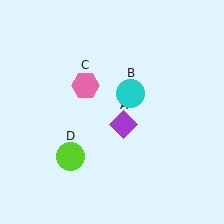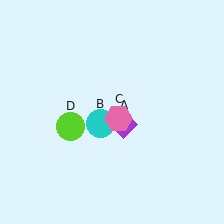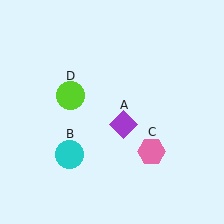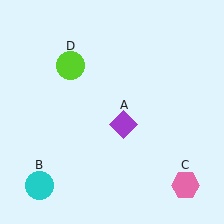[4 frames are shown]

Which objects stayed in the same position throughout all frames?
Purple diamond (object A) remained stationary.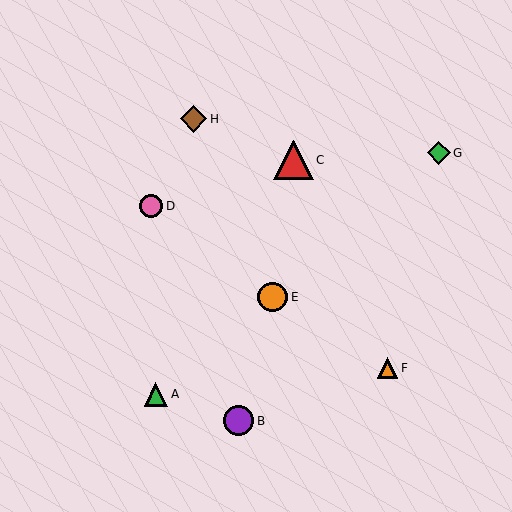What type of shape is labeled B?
Shape B is a purple circle.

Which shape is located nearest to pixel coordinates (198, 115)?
The brown diamond (labeled H) at (194, 119) is nearest to that location.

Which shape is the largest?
The red triangle (labeled C) is the largest.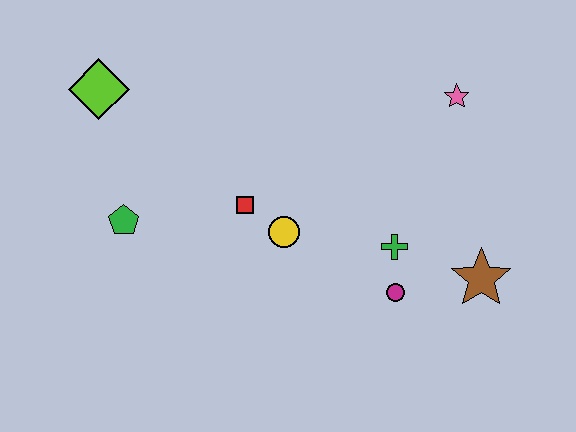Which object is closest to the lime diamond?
The green pentagon is closest to the lime diamond.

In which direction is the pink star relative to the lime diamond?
The pink star is to the right of the lime diamond.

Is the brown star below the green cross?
Yes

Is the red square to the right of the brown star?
No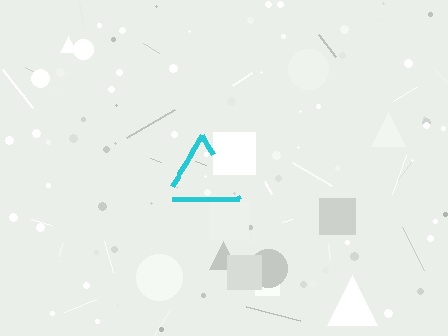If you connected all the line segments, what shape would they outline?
They would outline a triangle.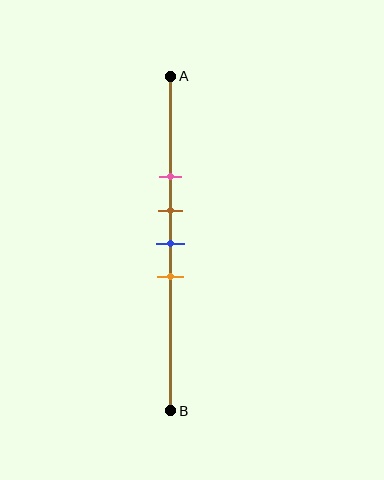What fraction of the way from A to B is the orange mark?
The orange mark is approximately 60% (0.6) of the way from A to B.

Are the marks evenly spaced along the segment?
Yes, the marks are approximately evenly spaced.